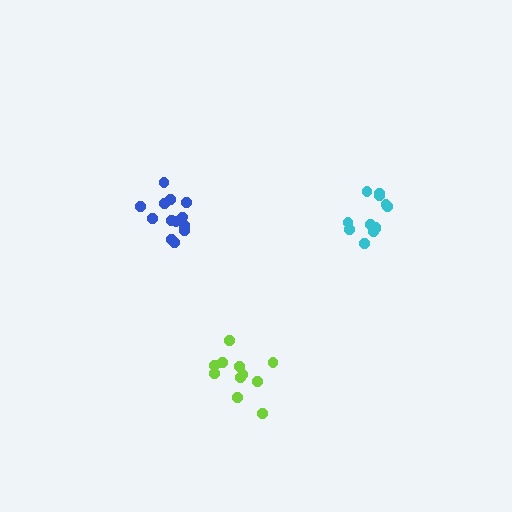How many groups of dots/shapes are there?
There are 3 groups.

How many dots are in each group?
Group 1: 12 dots, Group 2: 11 dots, Group 3: 13 dots (36 total).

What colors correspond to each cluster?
The clusters are colored: cyan, lime, blue.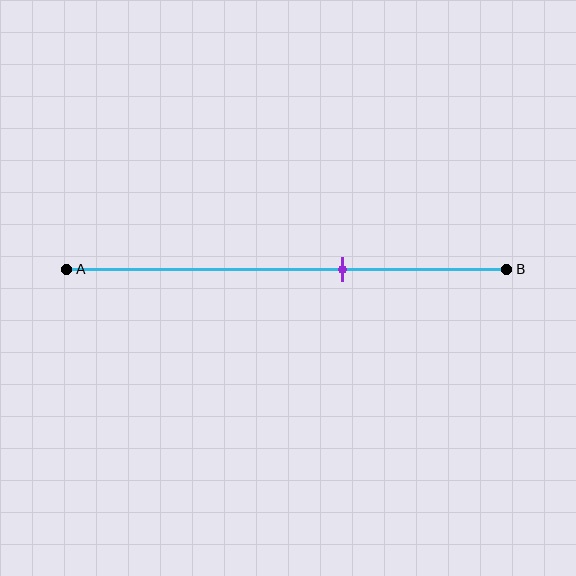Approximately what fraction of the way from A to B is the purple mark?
The purple mark is approximately 65% of the way from A to B.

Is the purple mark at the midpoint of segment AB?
No, the mark is at about 65% from A, not at the 50% midpoint.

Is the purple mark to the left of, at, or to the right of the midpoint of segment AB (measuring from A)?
The purple mark is to the right of the midpoint of segment AB.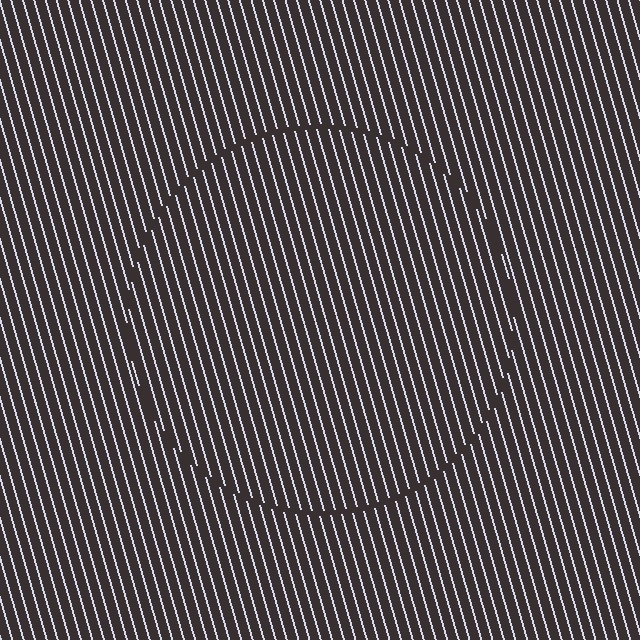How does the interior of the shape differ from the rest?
The interior of the shape contains the same grating, shifted by half a period — the contour is defined by the phase discontinuity where line-ends from the inner and outer gratings abut.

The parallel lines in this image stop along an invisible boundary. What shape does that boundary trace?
An illusory circle. The interior of the shape contains the same grating, shifted by half a period — the contour is defined by the phase discontinuity where line-ends from the inner and outer gratings abut.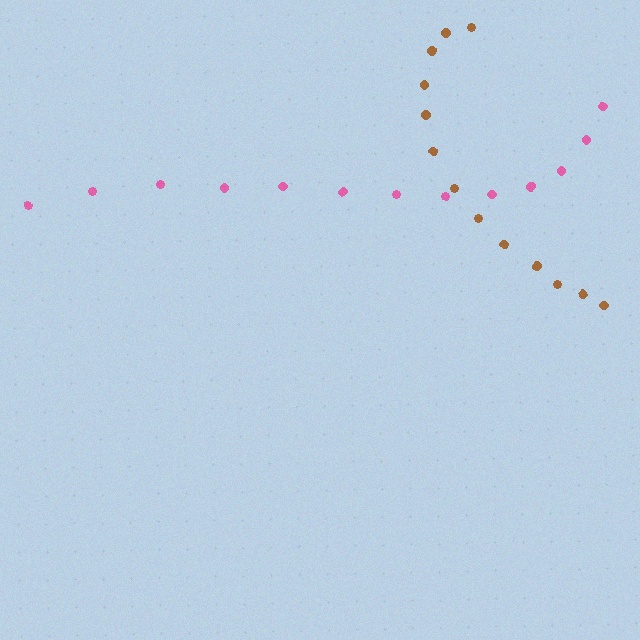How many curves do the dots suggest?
There are 2 distinct paths.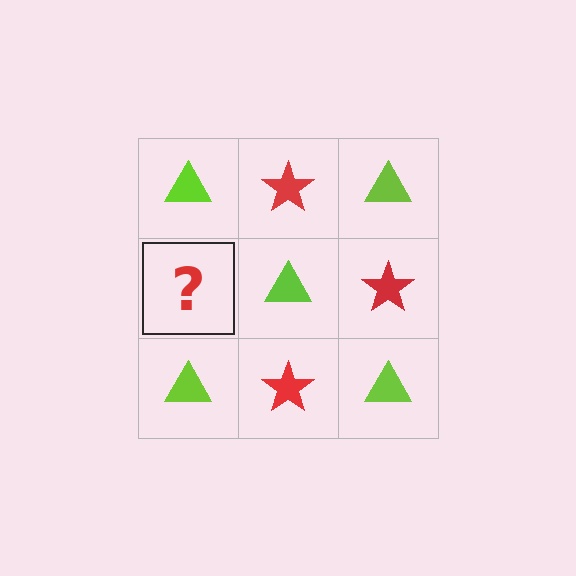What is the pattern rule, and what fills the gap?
The rule is that it alternates lime triangle and red star in a checkerboard pattern. The gap should be filled with a red star.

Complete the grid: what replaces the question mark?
The question mark should be replaced with a red star.